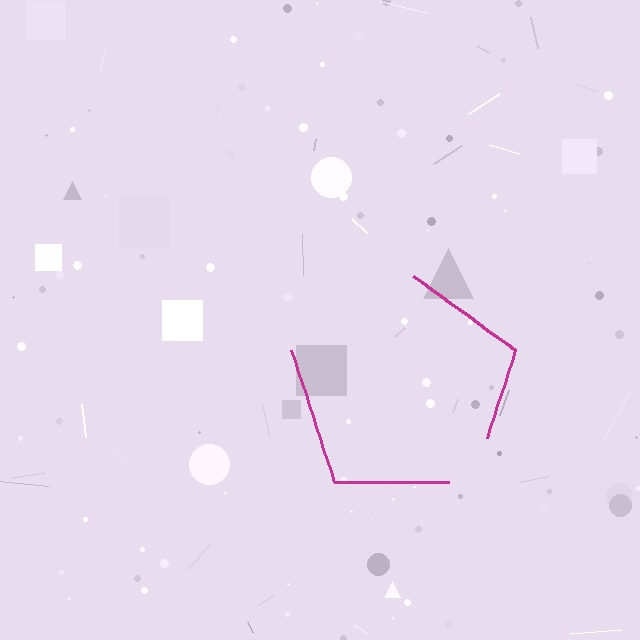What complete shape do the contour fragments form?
The contour fragments form a pentagon.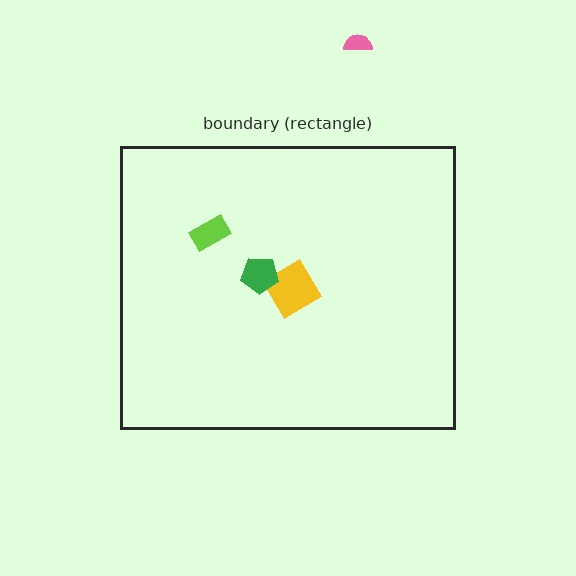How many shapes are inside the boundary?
3 inside, 1 outside.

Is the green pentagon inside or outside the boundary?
Inside.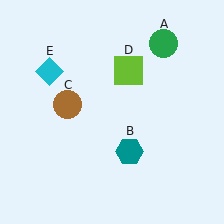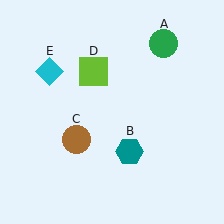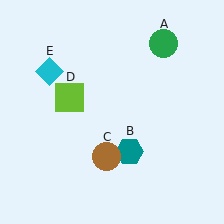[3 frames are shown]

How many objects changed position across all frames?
2 objects changed position: brown circle (object C), lime square (object D).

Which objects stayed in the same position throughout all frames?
Green circle (object A) and teal hexagon (object B) and cyan diamond (object E) remained stationary.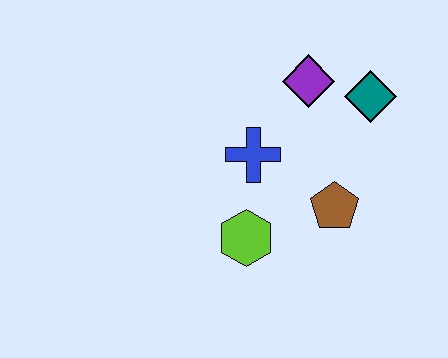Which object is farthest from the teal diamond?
The lime hexagon is farthest from the teal diamond.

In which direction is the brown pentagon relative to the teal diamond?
The brown pentagon is below the teal diamond.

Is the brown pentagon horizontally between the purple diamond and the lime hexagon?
No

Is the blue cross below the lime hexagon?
No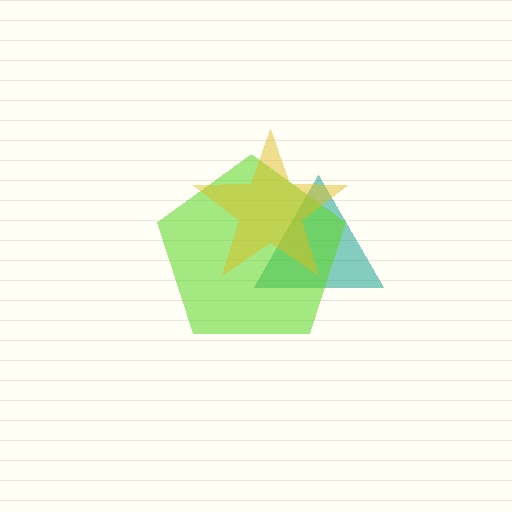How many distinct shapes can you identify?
There are 3 distinct shapes: a teal triangle, a lime pentagon, a yellow star.